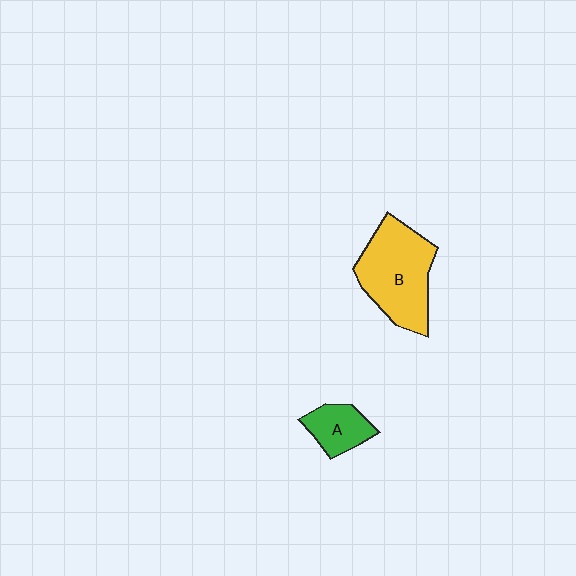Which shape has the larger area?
Shape B (yellow).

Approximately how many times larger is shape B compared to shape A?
Approximately 2.4 times.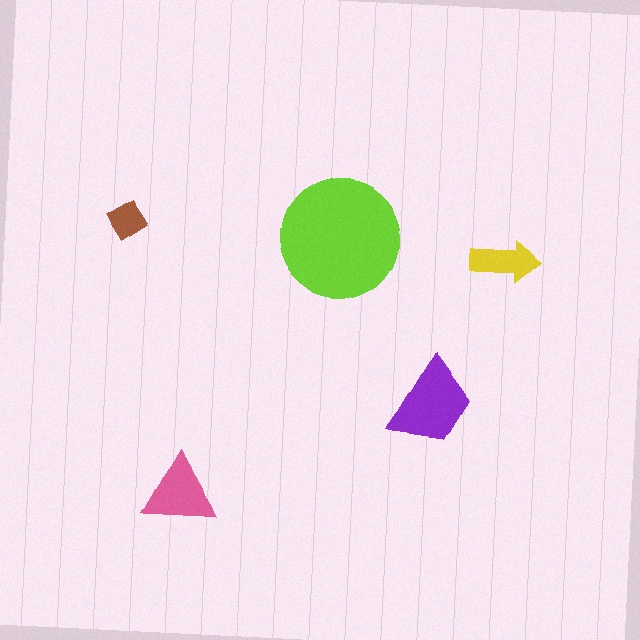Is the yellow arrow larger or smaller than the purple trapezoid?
Smaller.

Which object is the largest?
The lime circle.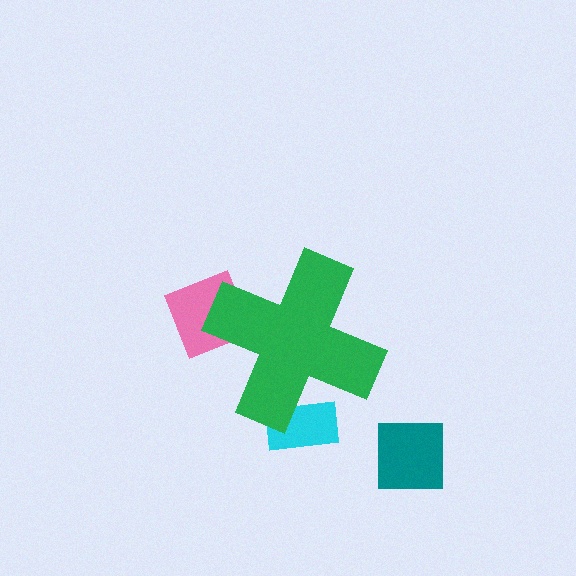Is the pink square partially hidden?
Yes, the pink square is partially hidden behind the green cross.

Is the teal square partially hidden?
No, the teal square is fully visible.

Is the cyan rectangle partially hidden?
Yes, the cyan rectangle is partially hidden behind the green cross.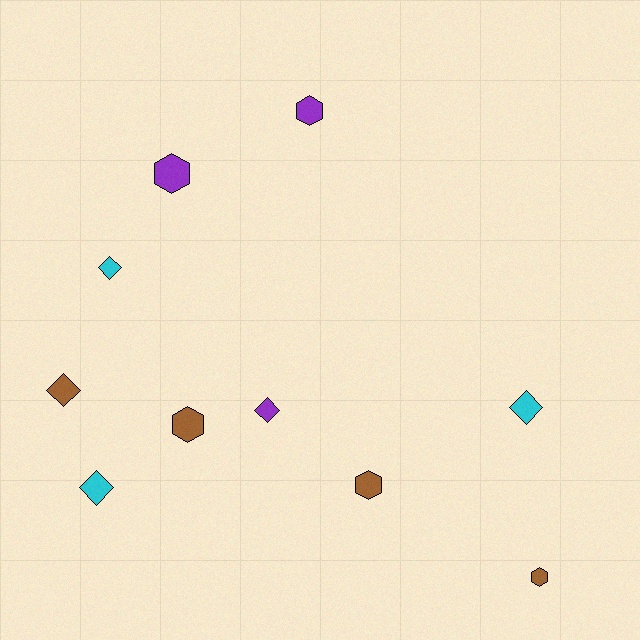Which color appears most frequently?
Brown, with 4 objects.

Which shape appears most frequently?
Hexagon, with 5 objects.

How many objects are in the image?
There are 10 objects.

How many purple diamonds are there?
There is 1 purple diamond.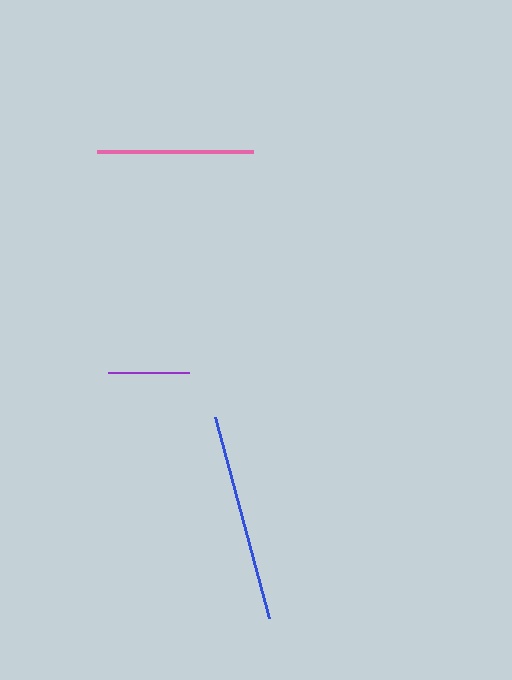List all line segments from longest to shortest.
From longest to shortest: blue, pink, purple.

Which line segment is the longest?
The blue line is the longest at approximately 207 pixels.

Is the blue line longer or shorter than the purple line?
The blue line is longer than the purple line.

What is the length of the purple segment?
The purple segment is approximately 82 pixels long.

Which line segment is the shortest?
The purple line is the shortest at approximately 82 pixels.